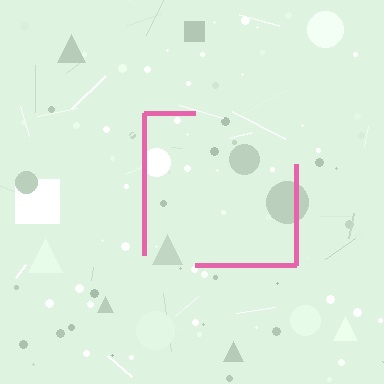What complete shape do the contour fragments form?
The contour fragments form a square.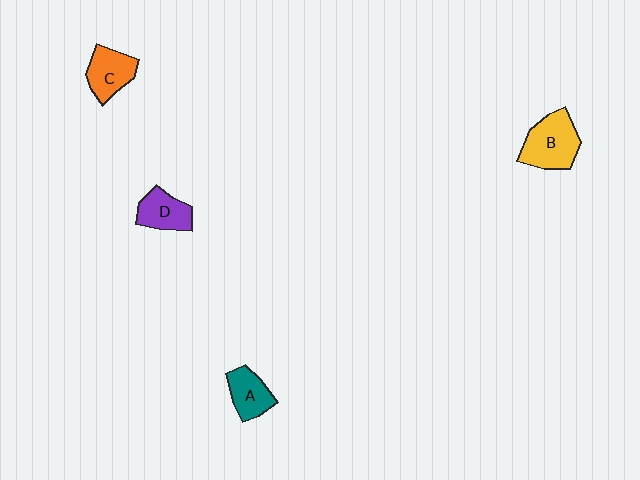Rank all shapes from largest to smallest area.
From largest to smallest: B (yellow), C (orange), D (purple), A (teal).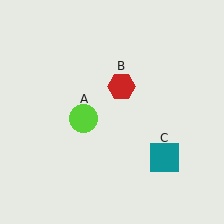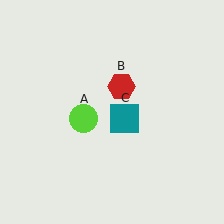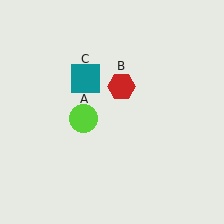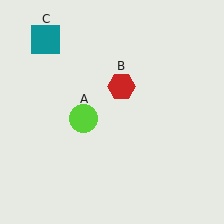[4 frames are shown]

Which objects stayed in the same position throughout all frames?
Lime circle (object A) and red hexagon (object B) remained stationary.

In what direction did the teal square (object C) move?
The teal square (object C) moved up and to the left.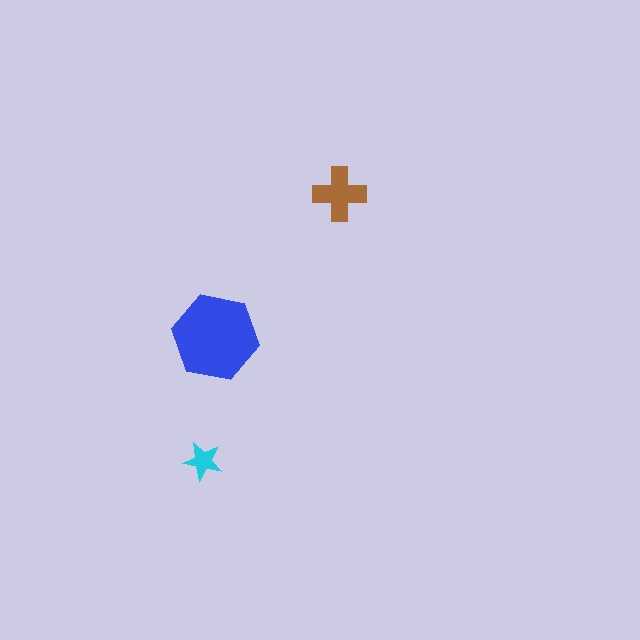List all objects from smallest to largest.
The cyan star, the brown cross, the blue hexagon.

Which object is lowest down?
The cyan star is bottommost.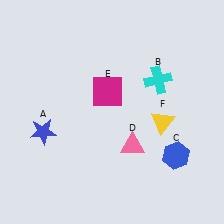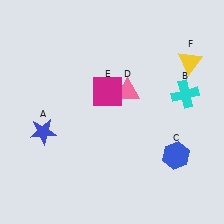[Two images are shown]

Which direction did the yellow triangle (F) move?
The yellow triangle (F) moved up.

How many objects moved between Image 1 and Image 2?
3 objects moved between the two images.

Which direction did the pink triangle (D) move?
The pink triangle (D) moved up.